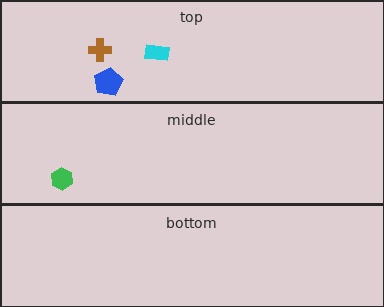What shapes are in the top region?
The cyan rectangle, the brown cross, the blue pentagon.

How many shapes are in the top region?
3.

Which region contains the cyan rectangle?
The top region.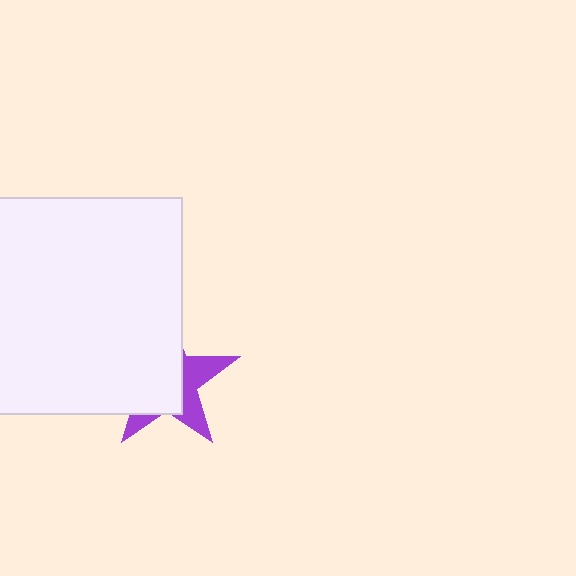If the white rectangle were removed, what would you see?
You would see the complete purple star.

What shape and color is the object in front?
The object in front is a white rectangle.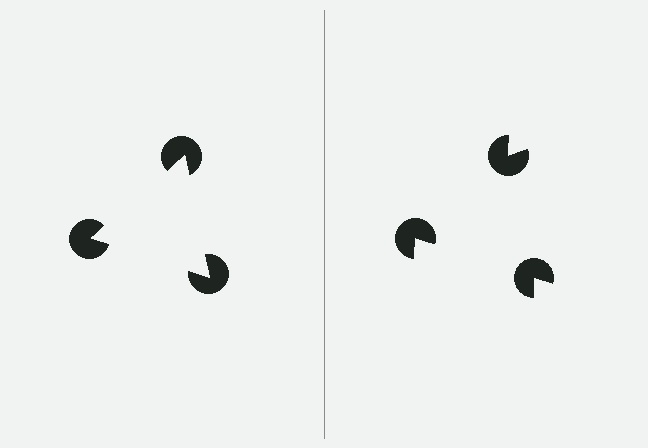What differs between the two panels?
The pac-man discs are positioned identically on both sides; only the wedge orientations differ. On the left they align to a triangle; on the right they are misaligned.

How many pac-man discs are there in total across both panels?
6 — 3 on each side.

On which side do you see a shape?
An illusory triangle appears on the left side. On the right side the wedge cuts are rotated, so no coherent shape forms.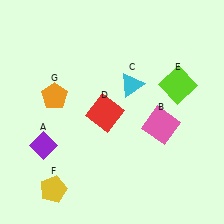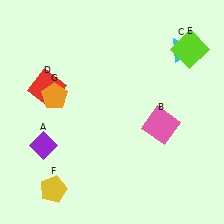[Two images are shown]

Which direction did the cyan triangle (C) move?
The cyan triangle (C) moved right.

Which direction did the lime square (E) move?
The lime square (E) moved up.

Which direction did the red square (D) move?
The red square (D) moved left.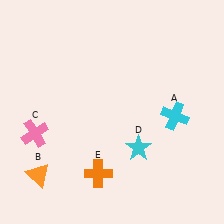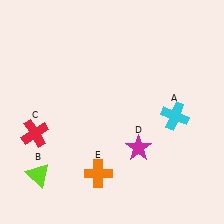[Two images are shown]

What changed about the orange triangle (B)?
In Image 1, B is orange. In Image 2, it changed to lime.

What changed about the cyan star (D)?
In Image 1, D is cyan. In Image 2, it changed to magenta.